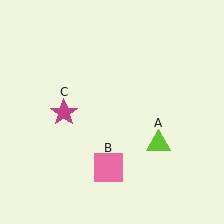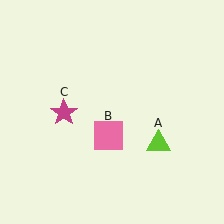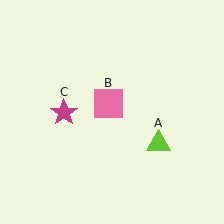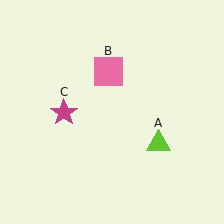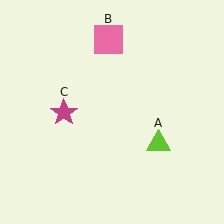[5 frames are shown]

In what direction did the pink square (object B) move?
The pink square (object B) moved up.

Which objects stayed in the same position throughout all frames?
Lime triangle (object A) and magenta star (object C) remained stationary.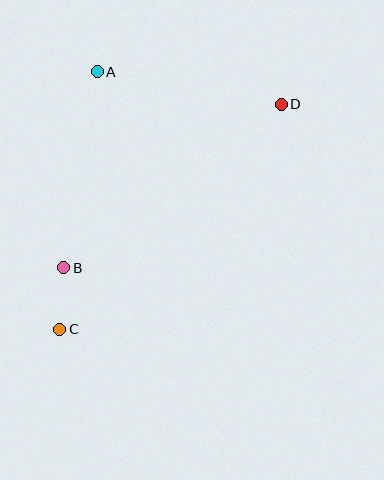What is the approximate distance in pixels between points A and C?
The distance between A and C is approximately 260 pixels.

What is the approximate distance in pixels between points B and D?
The distance between B and D is approximately 273 pixels.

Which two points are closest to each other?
Points B and C are closest to each other.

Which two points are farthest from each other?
Points C and D are farthest from each other.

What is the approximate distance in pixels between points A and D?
The distance between A and D is approximately 187 pixels.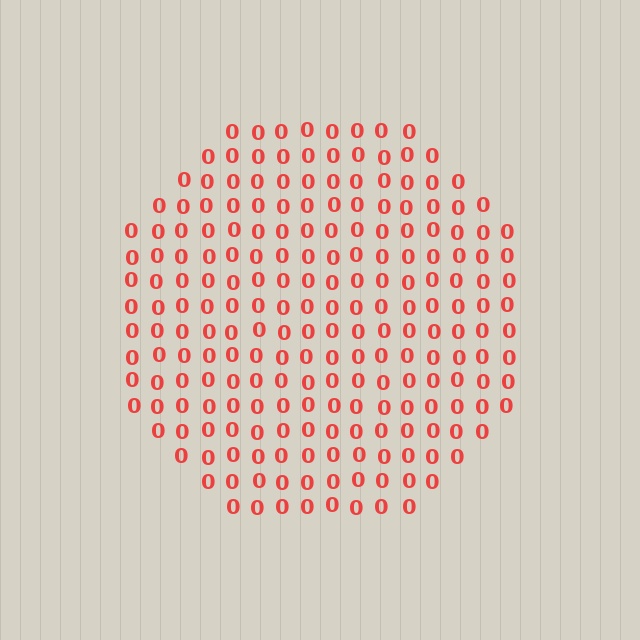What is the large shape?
The large shape is a circle.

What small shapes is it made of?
It is made of small digit 0's.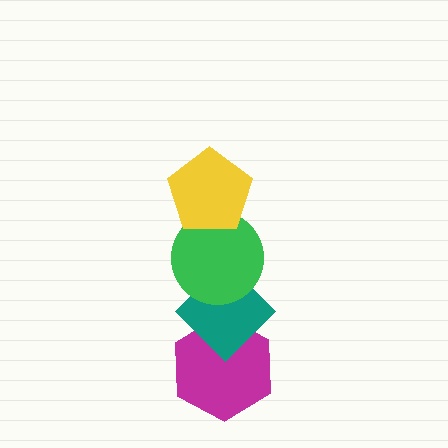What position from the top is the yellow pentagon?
The yellow pentagon is 1st from the top.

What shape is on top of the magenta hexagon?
The teal diamond is on top of the magenta hexagon.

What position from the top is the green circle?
The green circle is 2nd from the top.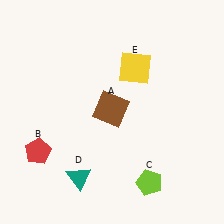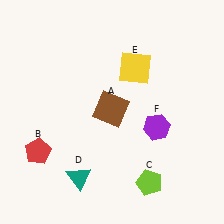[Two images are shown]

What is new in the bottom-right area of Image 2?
A purple hexagon (F) was added in the bottom-right area of Image 2.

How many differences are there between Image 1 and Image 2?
There is 1 difference between the two images.